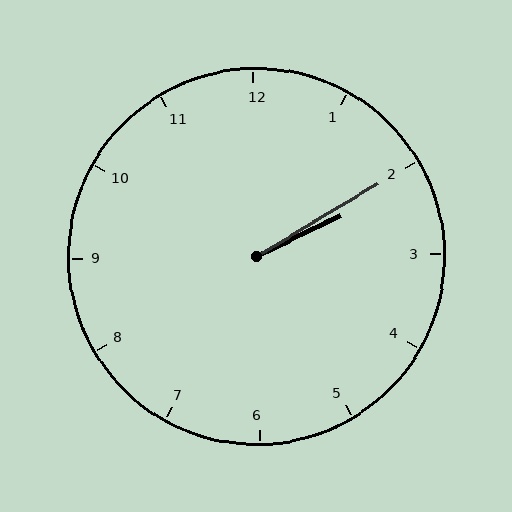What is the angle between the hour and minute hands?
Approximately 5 degrees.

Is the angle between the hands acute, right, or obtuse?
It is acute.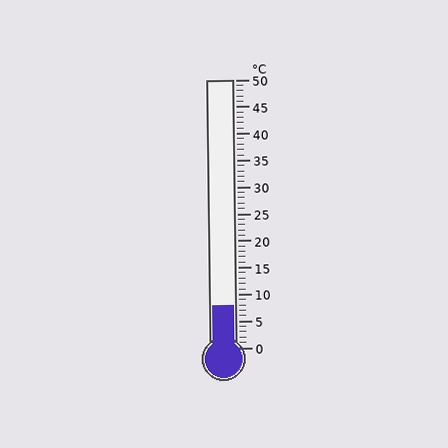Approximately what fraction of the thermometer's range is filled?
The thermometer is filled to approximately 15% of its range.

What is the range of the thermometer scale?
The thermometer scale ranges from 0°C to 50°C.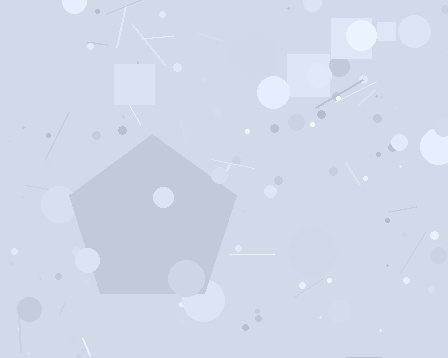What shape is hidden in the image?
A pentagon is hidden in the image.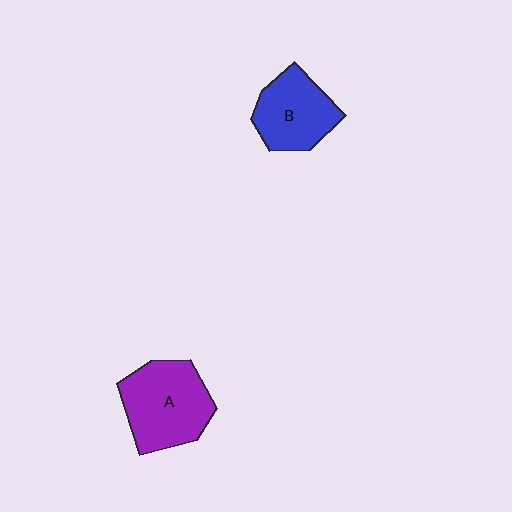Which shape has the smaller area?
Shape B (blue).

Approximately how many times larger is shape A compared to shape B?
Approximately 1.3 times.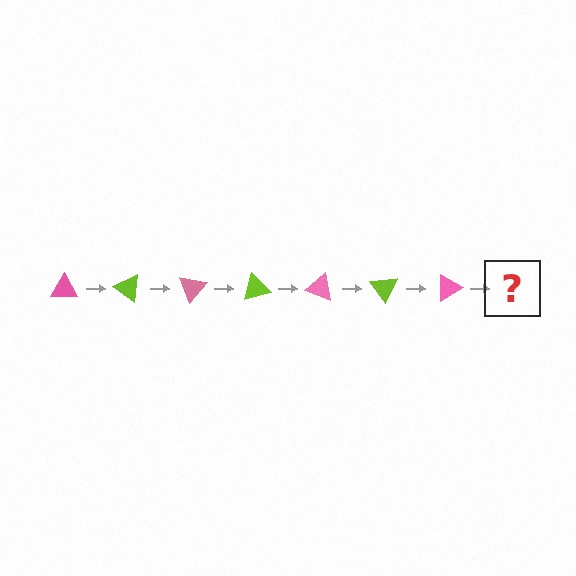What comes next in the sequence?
The next element should be a lime triangle, rotated 245 degrees from the start.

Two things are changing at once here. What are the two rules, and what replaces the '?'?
The two rules are that it rotates 35 degrees each step and the color cycles through pink and lime. The '?' should be a lime triangle, rotated 245 degrees from the start.